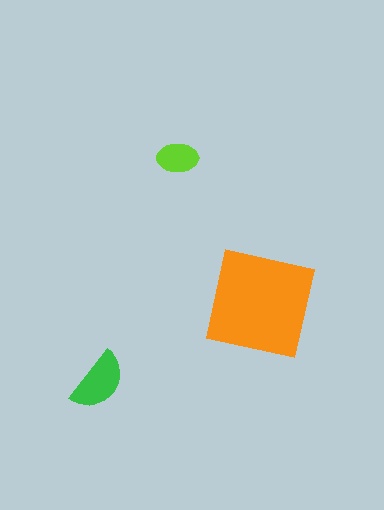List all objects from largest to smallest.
The orange square, the green semicircle, the lime ellipse.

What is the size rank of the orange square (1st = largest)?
1st.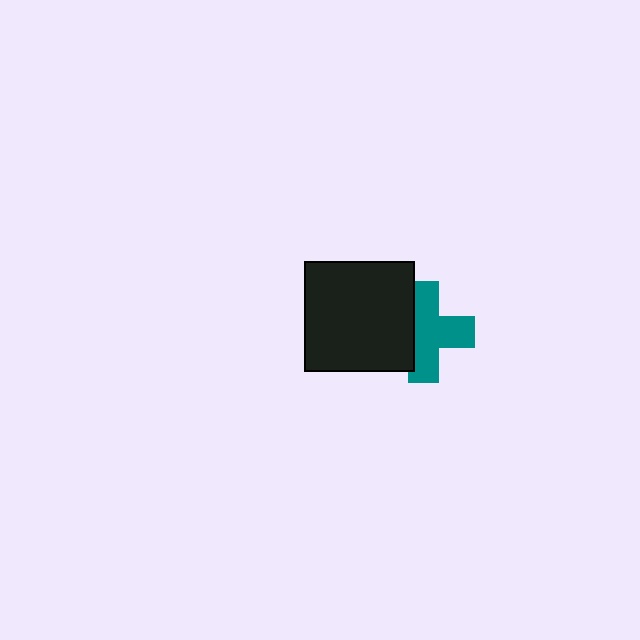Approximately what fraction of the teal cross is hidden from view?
Roughly 34% of the teal cross is hidden behind the black square.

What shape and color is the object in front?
The object in front is a black square.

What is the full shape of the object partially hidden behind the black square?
The partially hidden object is a teal cross.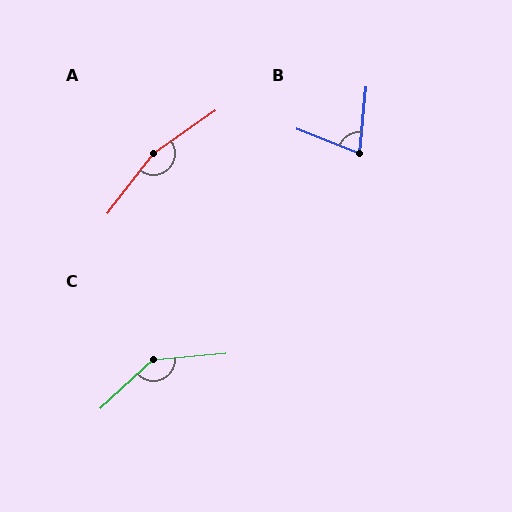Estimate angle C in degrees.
Approximately 142 degrees.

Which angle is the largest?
A, at approximately 162 degrees.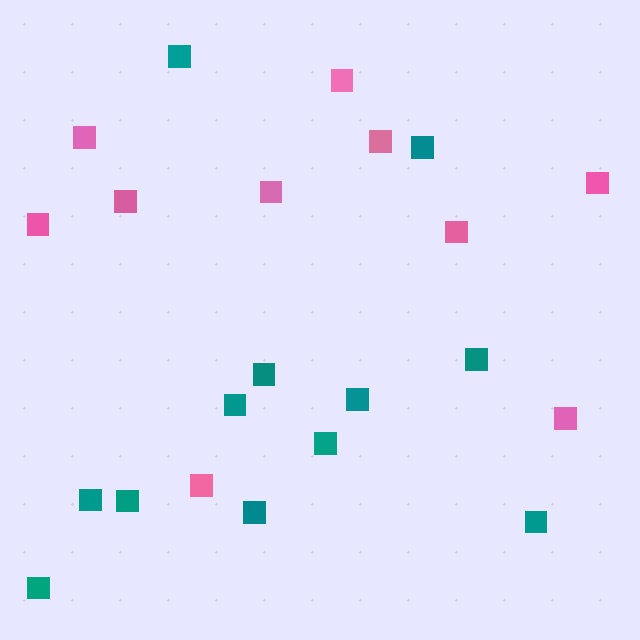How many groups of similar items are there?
There are 2 groups: one group of teal squares (12) and one group of pink squares (10).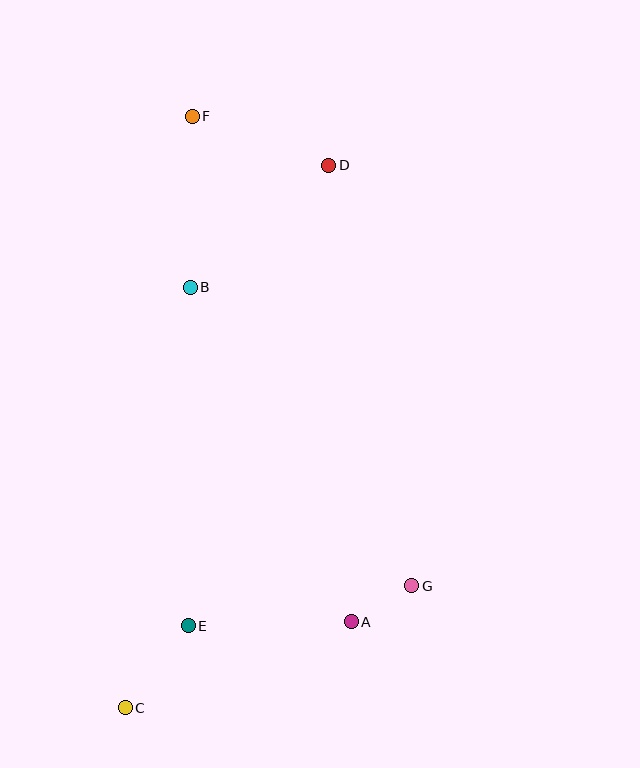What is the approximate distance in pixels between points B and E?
The distance between B and E is approximately 339 pixels.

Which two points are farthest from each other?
Points C and F are farthest from each other.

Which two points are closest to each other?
Points A and G are closest to each other.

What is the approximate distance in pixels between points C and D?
The distance between C and D is approximately 579 pixels.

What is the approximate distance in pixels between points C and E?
The distance between C and E is approximately 104 pixels.